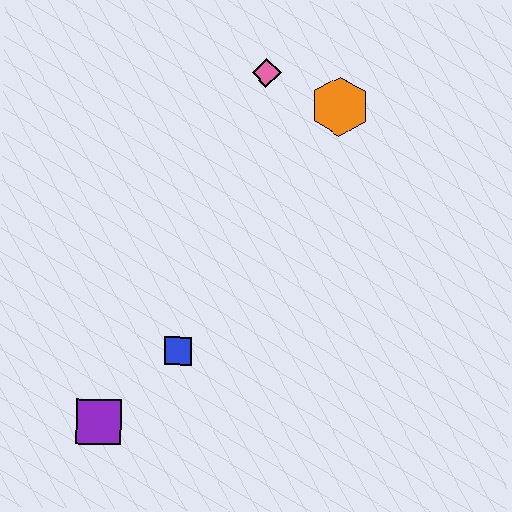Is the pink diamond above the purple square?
Yes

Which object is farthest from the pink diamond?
The purple square is farthest from the pink diamond.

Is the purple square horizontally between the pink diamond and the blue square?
No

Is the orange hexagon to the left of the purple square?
No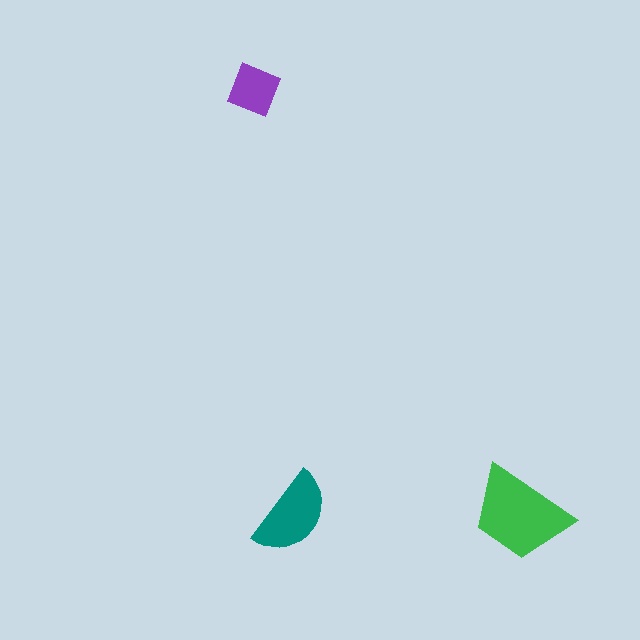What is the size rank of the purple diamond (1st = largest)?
3rd.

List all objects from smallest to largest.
The purple diamond, the teal semicircle, the green trapezoid.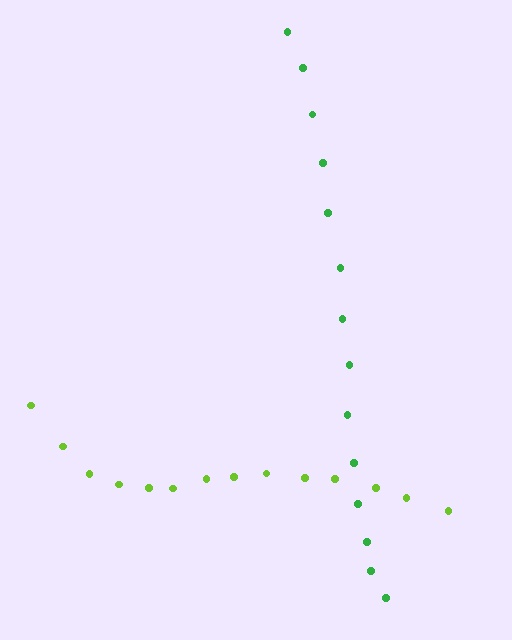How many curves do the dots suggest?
There are 2 distinct paths.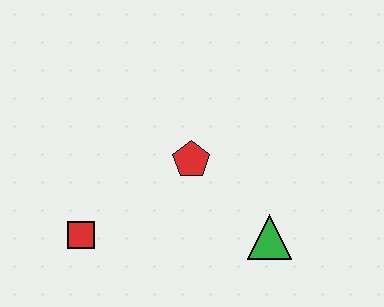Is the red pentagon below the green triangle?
No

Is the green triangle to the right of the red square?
Yes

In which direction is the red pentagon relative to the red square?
The red pentagon is to the right of the red square.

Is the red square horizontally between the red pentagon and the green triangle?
No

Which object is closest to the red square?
The red pentagon is closest to the red square.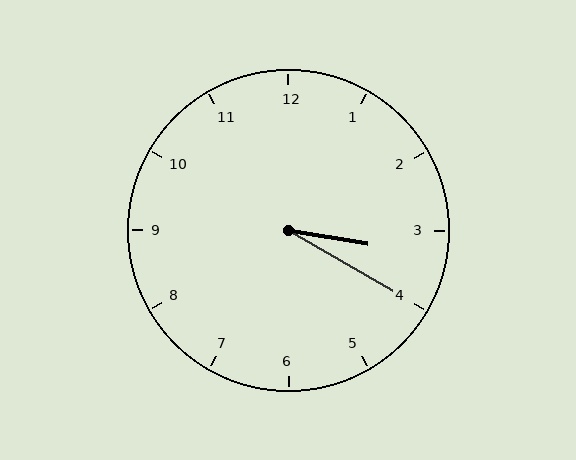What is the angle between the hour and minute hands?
Approximately 20 degrees.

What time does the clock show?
3:20.